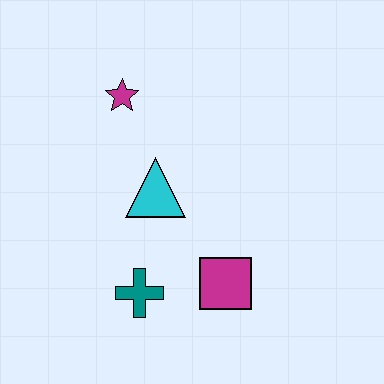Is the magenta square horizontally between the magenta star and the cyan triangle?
No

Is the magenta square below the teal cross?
No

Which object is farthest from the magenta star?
The magenta square is farthest from the magenta star.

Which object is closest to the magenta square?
The teal cross is closest to the magenta square.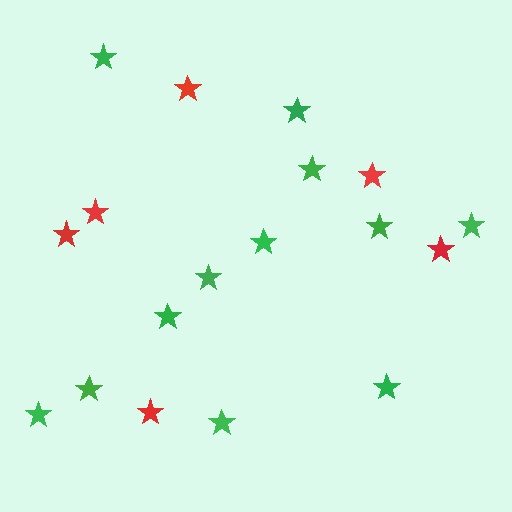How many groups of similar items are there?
There are 2 groups: one group of green stars (12) and one group of red stars (6).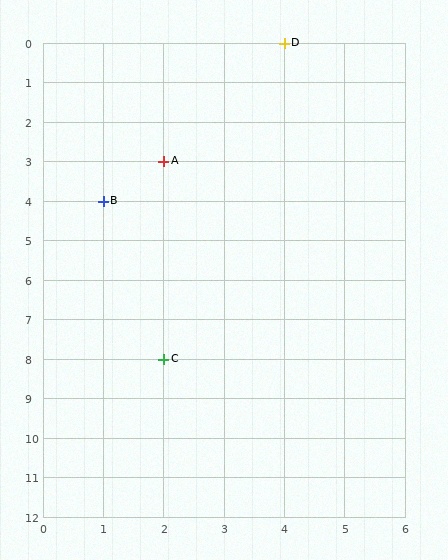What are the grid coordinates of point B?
Point B is at grid coordinates (1, 4).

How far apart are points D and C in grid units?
Points D and C are 2 columns and 8 rows apart (about 8.2 grid units diagonally).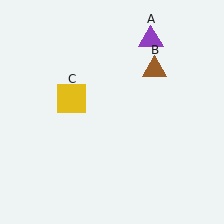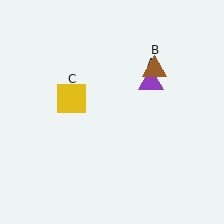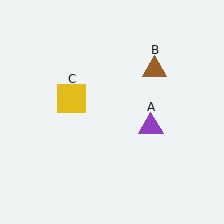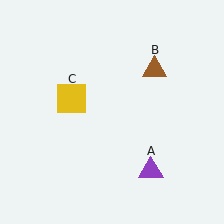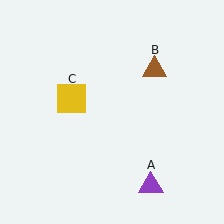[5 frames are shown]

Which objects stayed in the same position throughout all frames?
Brown triangle (object B) and yellow square (object C) remained stationary.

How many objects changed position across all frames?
1 object changed position: purple triangle (object A).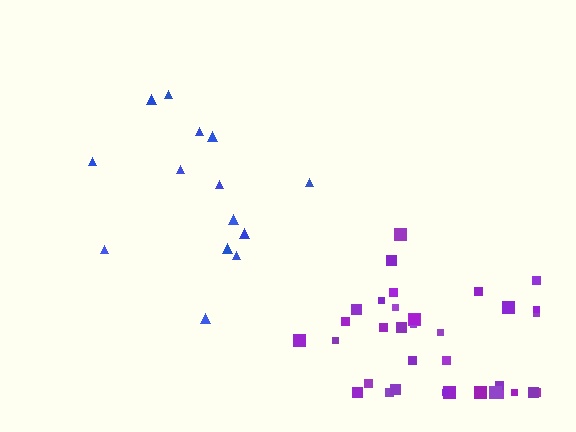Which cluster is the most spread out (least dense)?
Blue.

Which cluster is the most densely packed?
Purple.